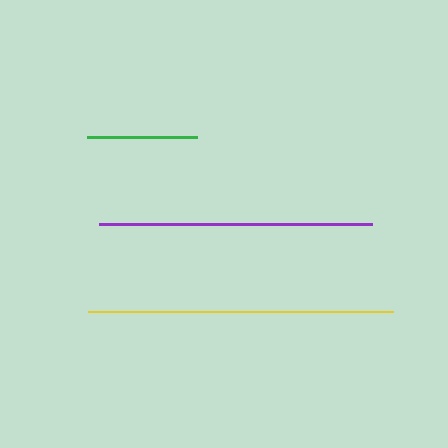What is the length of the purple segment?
The purple segment is approximately 274 pixels long.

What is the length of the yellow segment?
The yellow segment is approximately 306 pixels long.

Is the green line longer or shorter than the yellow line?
The yellow line is longer than the green line.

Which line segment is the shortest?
The green line is the shortest at approximately 110 pixels.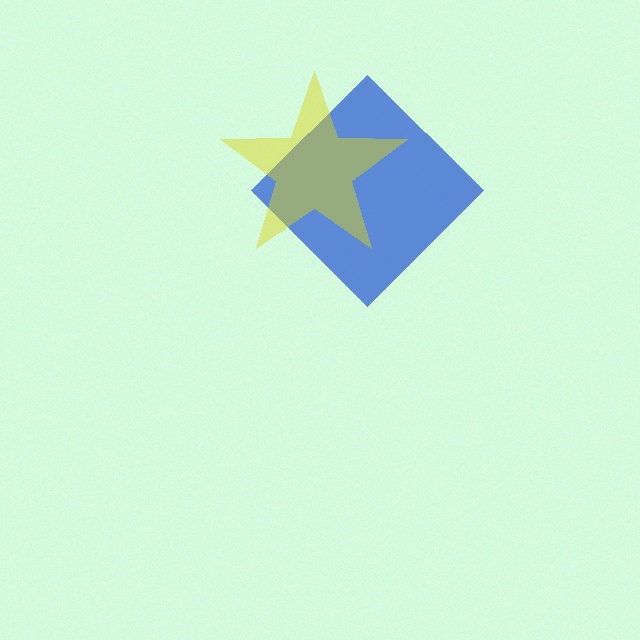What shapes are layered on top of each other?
The layered shapes are: a blue diamond, a yellow star.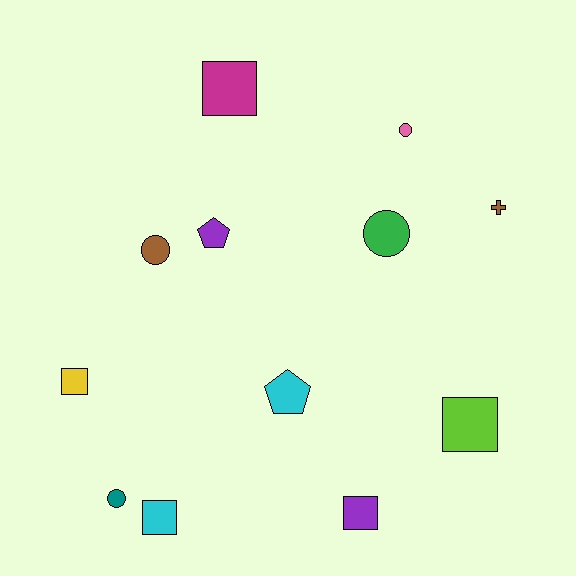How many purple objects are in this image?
There are 2 purple objects.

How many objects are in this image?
There are 12 objects.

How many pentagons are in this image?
There are 2 pentagons.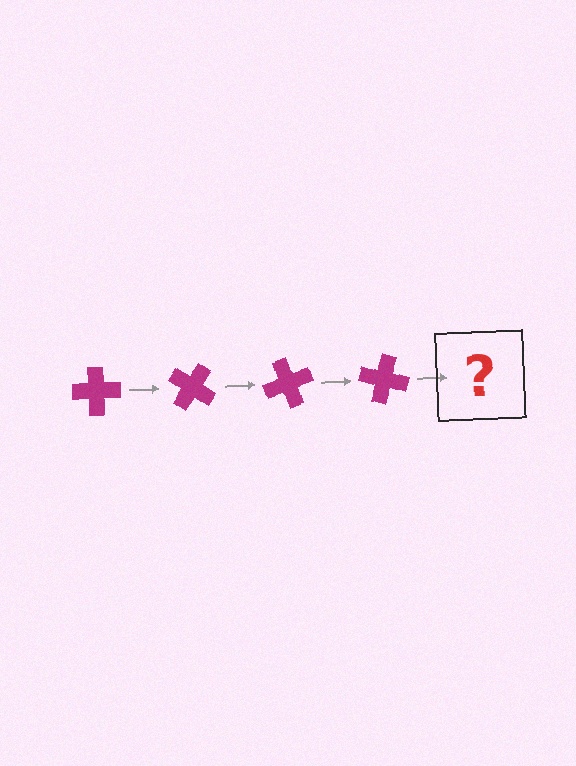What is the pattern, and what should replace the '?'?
The pattern is that the cross rotates 35 degrees each step. The '?' should be a magenta cross rotated 140 degrees.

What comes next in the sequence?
The next element should be a magenta cross rotated 140 degrees.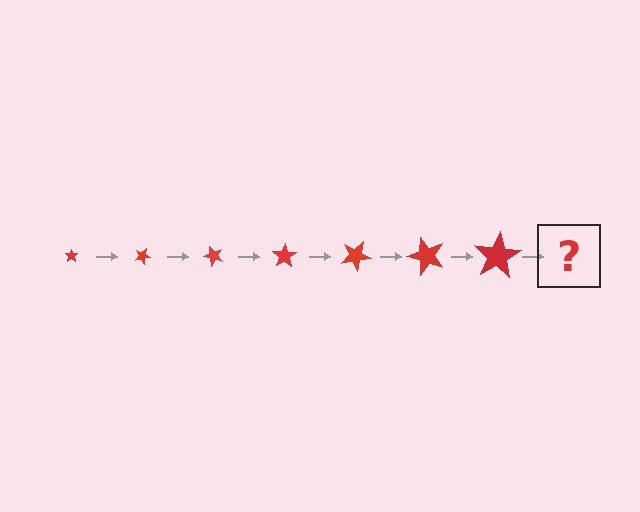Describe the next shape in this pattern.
It should be a star, larger than the previous one and rotated 175 degrees from the start.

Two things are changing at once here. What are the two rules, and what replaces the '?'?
The two rules are that the star grows larger each step and it rotates 25 degrees each step. The '?' should be a star, larger than the previous one and rotated 175 degrees from the start.